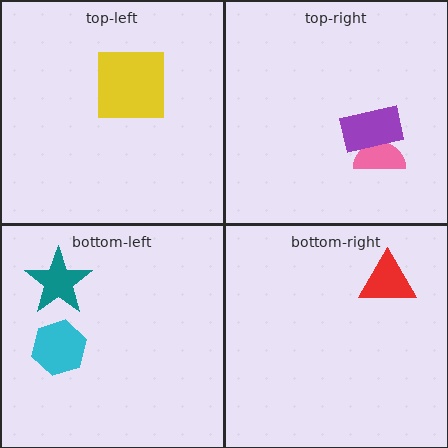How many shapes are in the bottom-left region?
2.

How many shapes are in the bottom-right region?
1.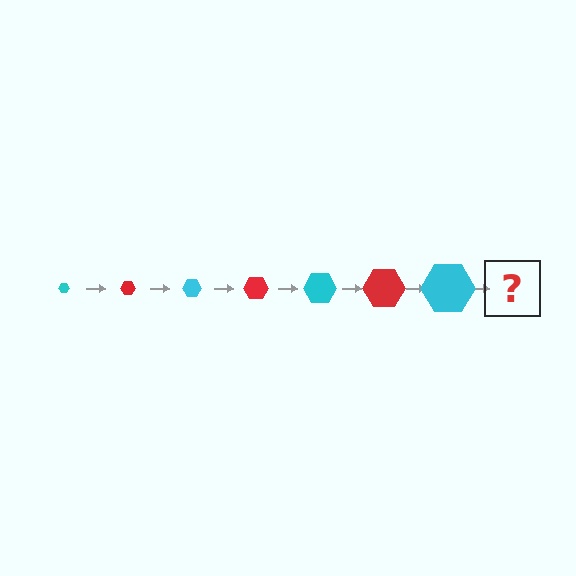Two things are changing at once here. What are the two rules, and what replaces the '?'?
The two rules are that the hexagon grows larger each step and the color cycles through cyan and red. The '?' should be a red hexagon, larger than the previous one.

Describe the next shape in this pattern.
It should be a red hexagon, larger than the previous one.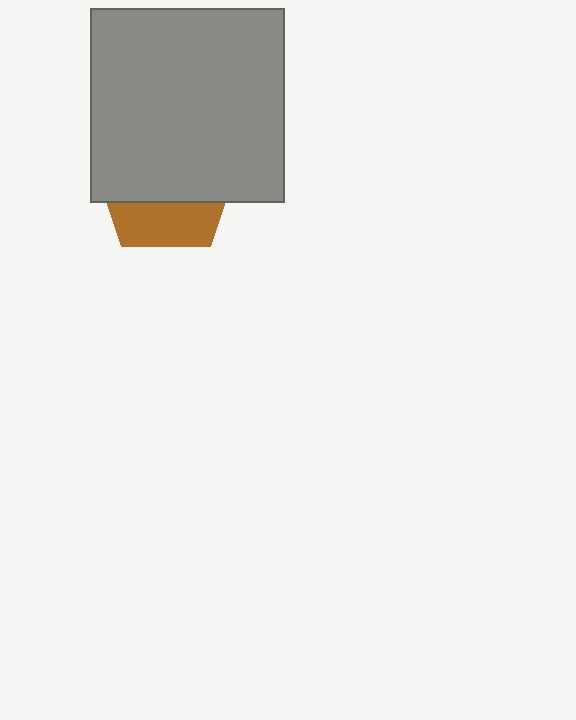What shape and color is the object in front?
The object in front is a gray square.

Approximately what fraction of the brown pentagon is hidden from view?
Roughly 67% of the brown pentagon is hidden behind the gray square.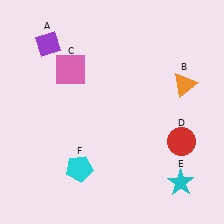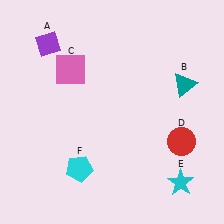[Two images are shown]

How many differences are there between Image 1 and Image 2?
There is 1 difference between the two images.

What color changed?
The triangle (B) changed from orange in Image 1 to teal in Image 2.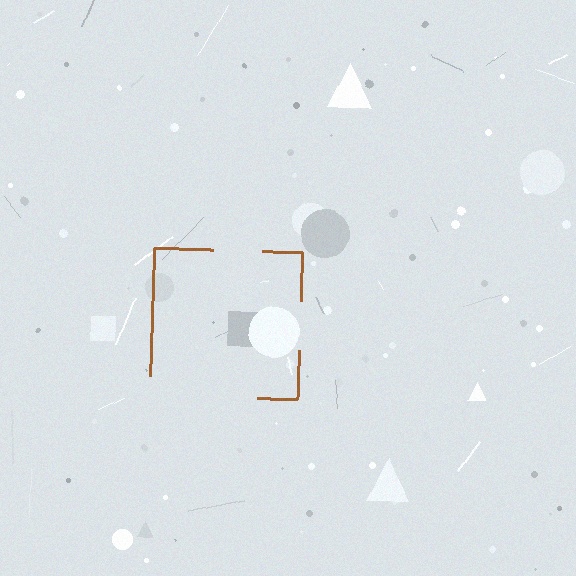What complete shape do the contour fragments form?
The contour fragments form a square.